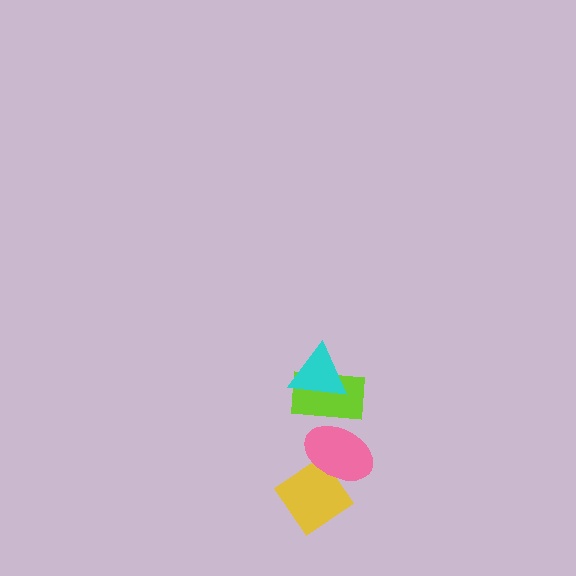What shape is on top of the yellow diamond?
The pink ellipse is on top of the yellow diamond.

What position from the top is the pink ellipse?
The pink ellipse is 3rd from the top.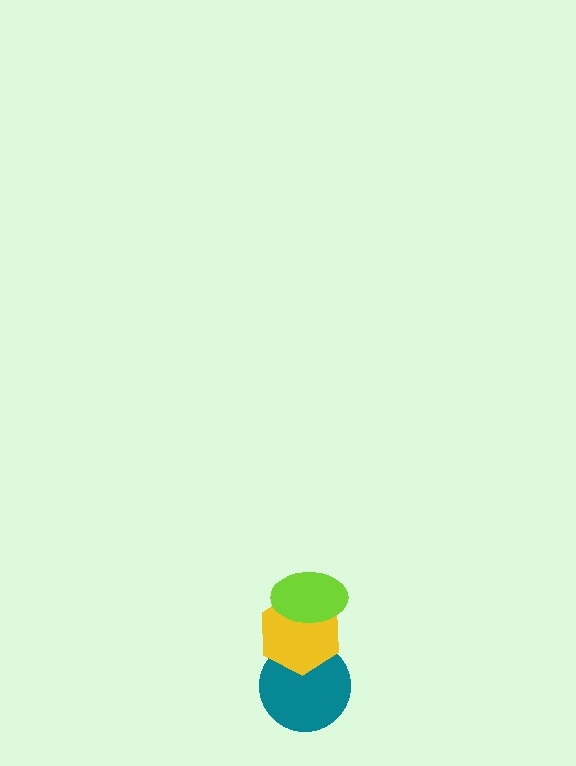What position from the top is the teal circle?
The teal circle is 3rd from the top.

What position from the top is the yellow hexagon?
The yellow hexagon is 2nd from the top.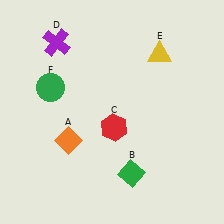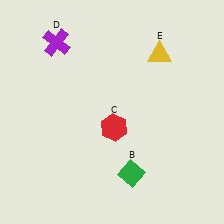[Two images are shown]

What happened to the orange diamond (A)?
The orange diamond (A) was removed in Image 2. It was in the bottom-left area of Image 1.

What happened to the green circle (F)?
The green circle (F) was removed in Image 2. It was in the top-left area of Image 1.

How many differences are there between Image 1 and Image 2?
There are 2 differences between the two images.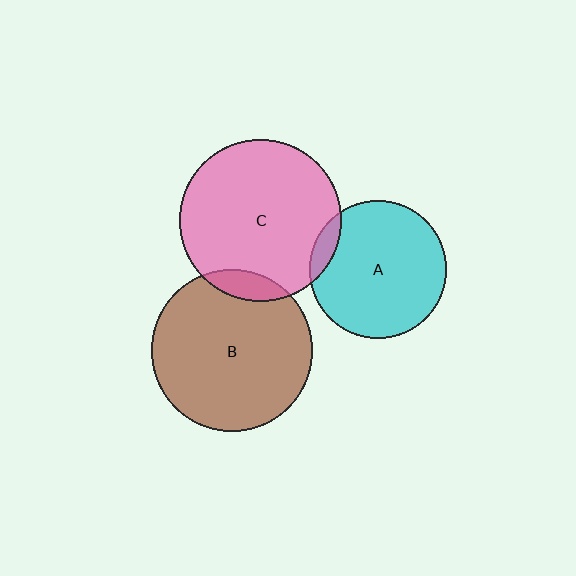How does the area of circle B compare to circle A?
Approximately 1.4 times.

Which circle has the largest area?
Circle C (pink).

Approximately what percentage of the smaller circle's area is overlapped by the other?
Approximately 10%.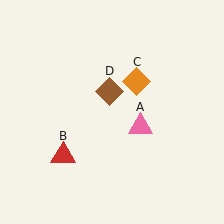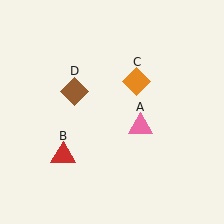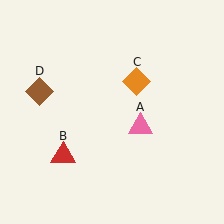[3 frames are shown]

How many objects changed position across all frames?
1 object changed position: brown diamond (object D).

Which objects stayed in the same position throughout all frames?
Pink triangle (object A) and red triangle (object B) and orange diamond (object C) remained stationary.